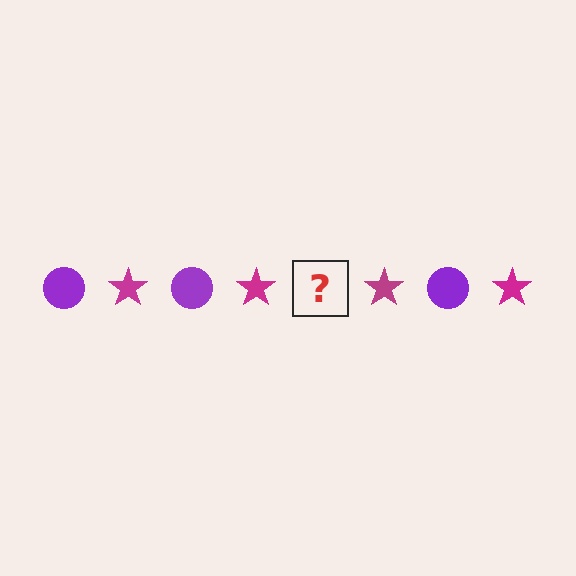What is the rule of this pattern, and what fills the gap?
The rule is that the pattern alternates between purple circle and magenta star. The gap should be filled with a purple circle.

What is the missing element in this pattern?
The missing element is a purple circle.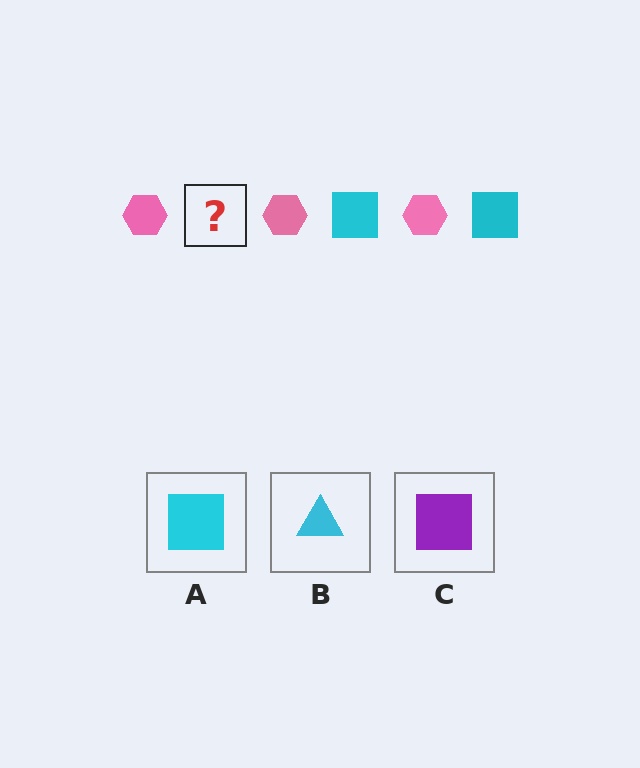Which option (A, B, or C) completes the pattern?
A.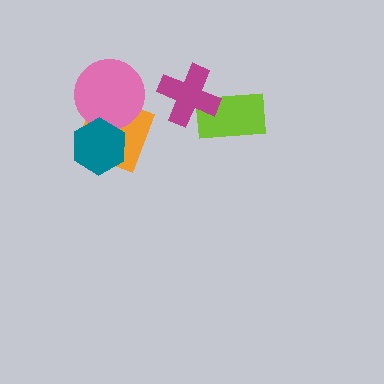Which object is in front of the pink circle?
The teal hexagon is in front of the pink circle.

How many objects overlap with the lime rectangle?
1 object overlaps with the lime rectangle.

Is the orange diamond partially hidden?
Yes, it is partially covered by another shape.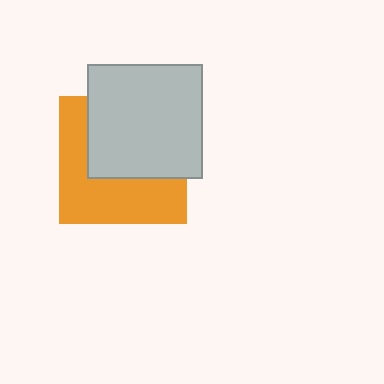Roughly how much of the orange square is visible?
About half of it is visible (roughly 49%).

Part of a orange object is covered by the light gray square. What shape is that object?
It is a square.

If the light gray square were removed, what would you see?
You would see the complete orange square.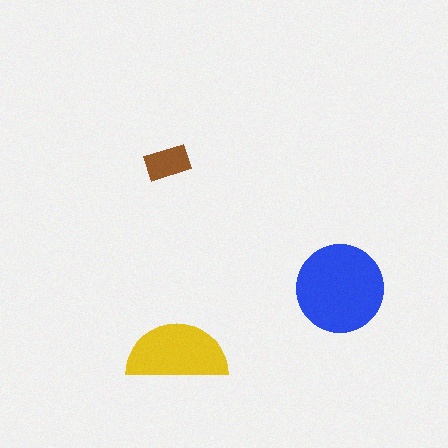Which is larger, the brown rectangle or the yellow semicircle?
The yellow semicircle.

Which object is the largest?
The blue circle.